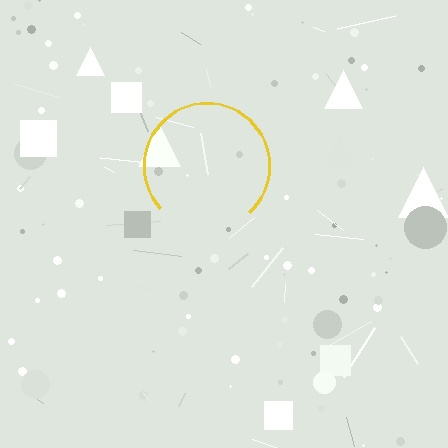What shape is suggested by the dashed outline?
The dashed outline suggests a circle.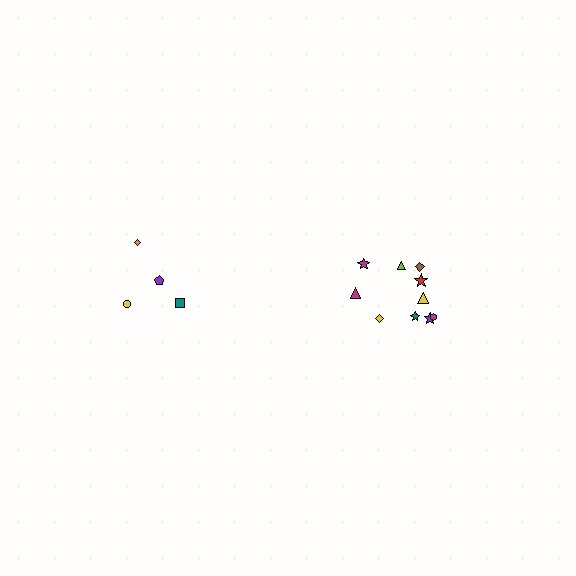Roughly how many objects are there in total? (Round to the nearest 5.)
Roughly 15 objects in total.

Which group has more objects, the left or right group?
The right group.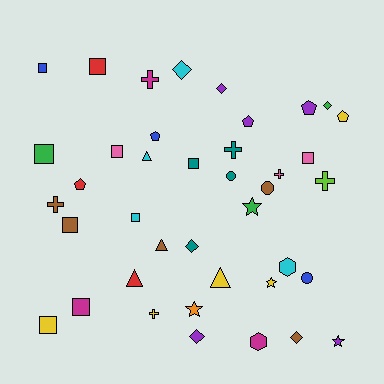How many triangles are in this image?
There are 4 triangles.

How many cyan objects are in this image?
There are 4 cyan objects.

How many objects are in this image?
There are 40 objects.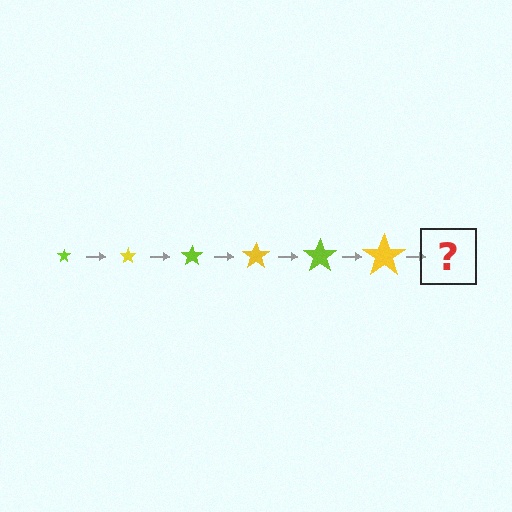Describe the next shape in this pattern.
It should be a lime star, larger than the previous one.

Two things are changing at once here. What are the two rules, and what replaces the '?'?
The two rules are that the star grows larger each step and the color cycles through lime and yellow. The '?' should be a lime star, larger than the previous one.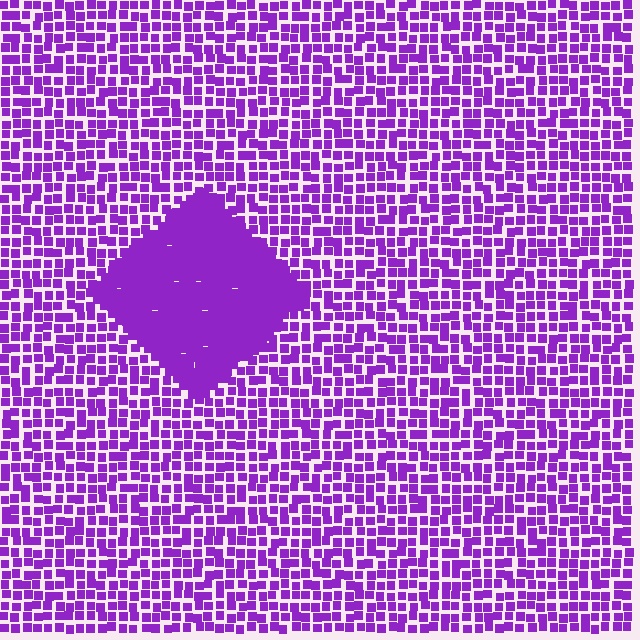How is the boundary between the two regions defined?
The boundary is defined by a change in element density (approximately 2.2x ratio). All elements are the same color, size, and shape.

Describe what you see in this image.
The image contains small purple elements arranged at two different densities. A diamond-shaped region is visible where the elements are more densely packed than the surrounding area.